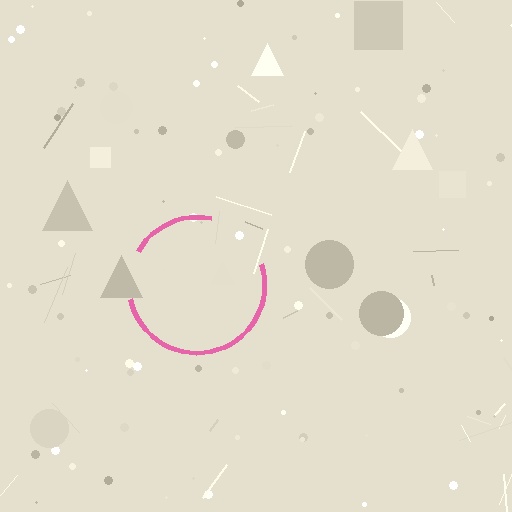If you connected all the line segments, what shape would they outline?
They would outline a circle.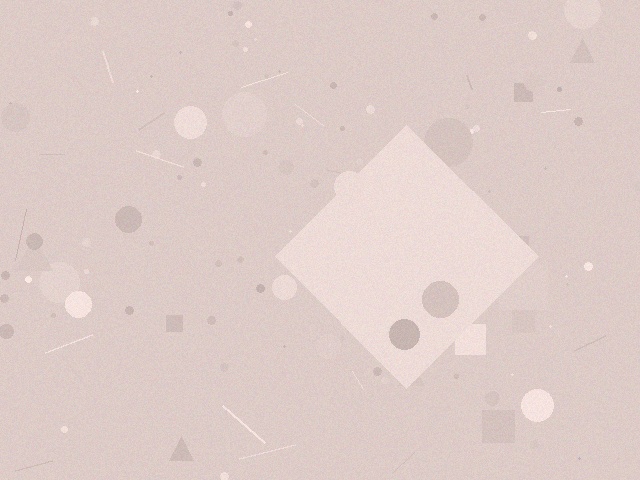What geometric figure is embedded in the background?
A diamond is embedded in the background.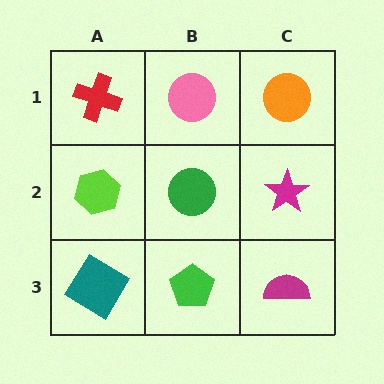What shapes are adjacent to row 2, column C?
An orange circle (row 1, column C), a magenta semicircle (row 3, column C), a green circle (row 2, column B).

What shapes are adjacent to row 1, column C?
A magenta star (row 2, column C), a pink circle (row 1, column B).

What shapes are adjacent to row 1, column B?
A green circle (row 2, column B), a red cross (row 1, column A), an orange circle (row 1, column C).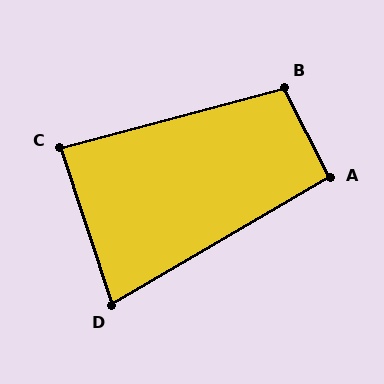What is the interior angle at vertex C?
Approximately 87 degrees (approximately right).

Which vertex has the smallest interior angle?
D, at approximately 78 degrees.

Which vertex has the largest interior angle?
B, at approximately 102 degrees.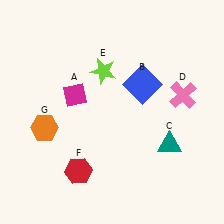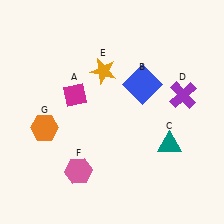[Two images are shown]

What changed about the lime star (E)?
In Image 1, E is lime. In Image 2, it changed to orange.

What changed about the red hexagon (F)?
In Image 1, F is red. In Image 2, it changed to pink.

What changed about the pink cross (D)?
In Image 1, D is pink. In Image 2, it changed to purple.